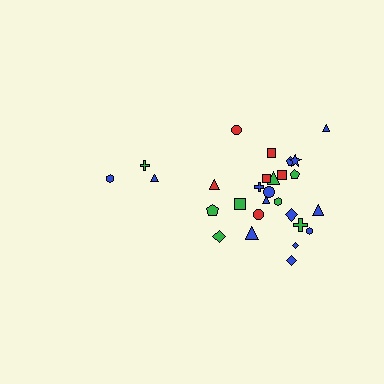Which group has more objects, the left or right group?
The right group.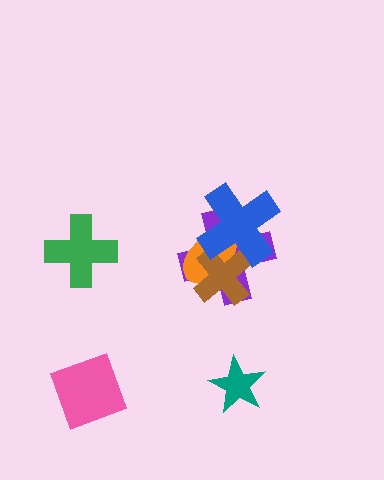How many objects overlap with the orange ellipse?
3 objects overlap with the orange ellipse.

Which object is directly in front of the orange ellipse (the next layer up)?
The brown cross is directly in front of the orange ellipse.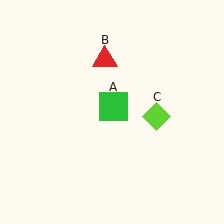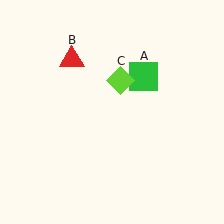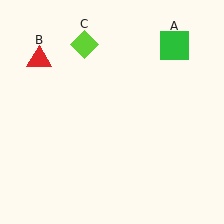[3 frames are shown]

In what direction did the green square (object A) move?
The green square (object A) moved up and to the right.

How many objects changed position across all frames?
3 objects changed position: green square (object A), red triangle (object B), lime diamond (object C).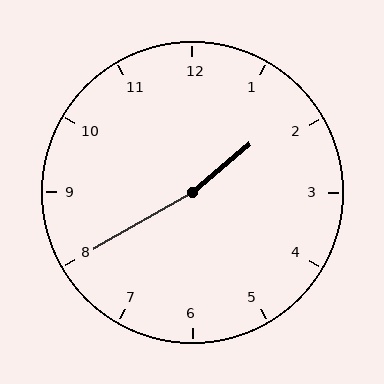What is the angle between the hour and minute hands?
Approximately 170 degrees.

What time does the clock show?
1:40.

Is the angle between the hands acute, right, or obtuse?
It is obtuse.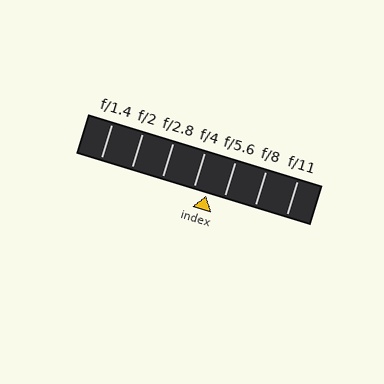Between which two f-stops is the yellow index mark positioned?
The index mark is between f/4 and f/5.6.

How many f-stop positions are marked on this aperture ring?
There are 7 f-stop positions marked.